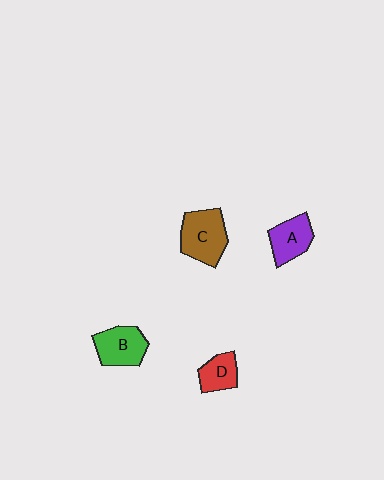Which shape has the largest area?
Shape C (brown).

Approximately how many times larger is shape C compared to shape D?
Approximately 1.7 times.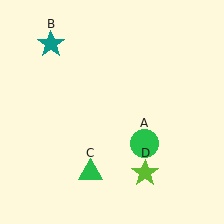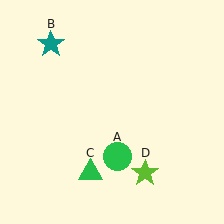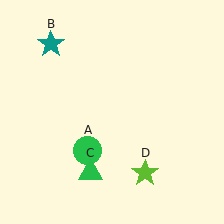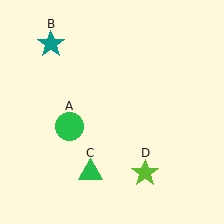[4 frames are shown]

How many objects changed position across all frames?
1 object changed position: green circle (object A).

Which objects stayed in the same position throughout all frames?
Teal star (object B) and green triangle (object C) and lime star (object D) remained stationary.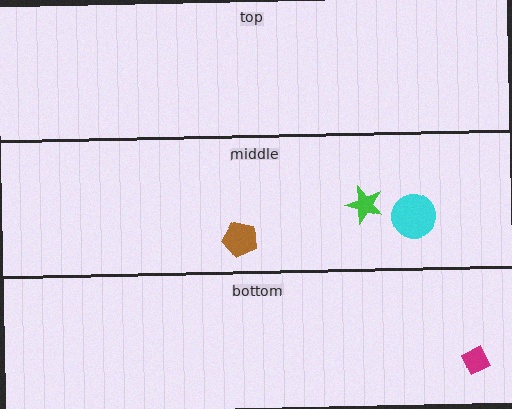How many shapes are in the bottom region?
1.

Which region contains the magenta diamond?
The bottom region.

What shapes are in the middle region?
The green star, the brown pentagon, the cyan circle.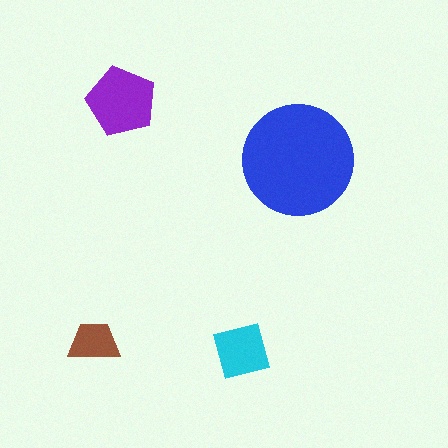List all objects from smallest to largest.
The brown trapezoid, the cyan square, the purple pentagon, the blue circle.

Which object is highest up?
The purple pentagon is topmost.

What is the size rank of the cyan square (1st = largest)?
3rd.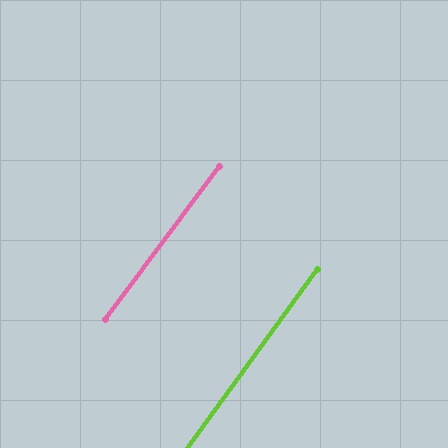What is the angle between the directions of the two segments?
Approximately 1 degree.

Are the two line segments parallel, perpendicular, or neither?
Parallel — their directions differ by only 0.6°.